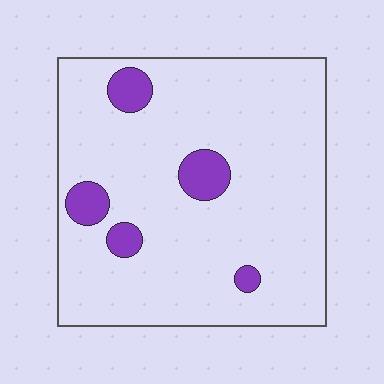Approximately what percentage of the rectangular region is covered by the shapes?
Approximately 10%.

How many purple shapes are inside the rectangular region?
5.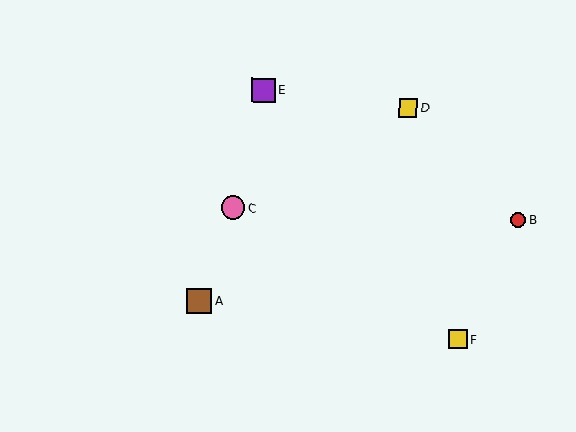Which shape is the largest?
The brown square (labeled A) is the largest.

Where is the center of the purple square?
The center of the purple square is at (263, 90).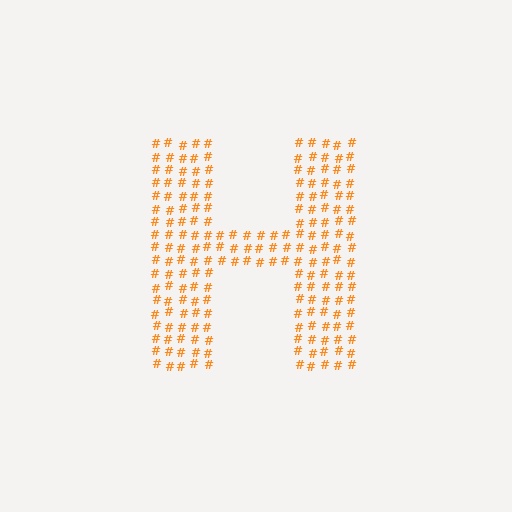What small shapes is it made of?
It is made of small hash symbols.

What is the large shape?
The large shape is the letter H.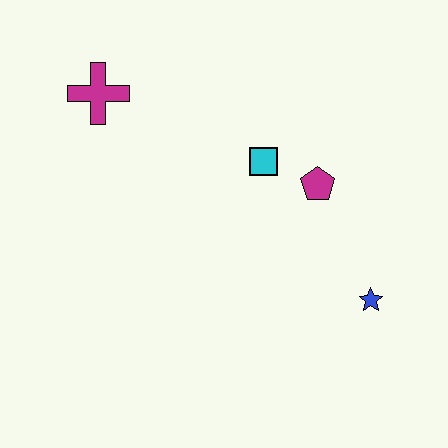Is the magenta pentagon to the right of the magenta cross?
Yes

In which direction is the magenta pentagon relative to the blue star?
The magenta pentagon is above the blue star.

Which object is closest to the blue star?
The magenta pentagon is closest to the blue star.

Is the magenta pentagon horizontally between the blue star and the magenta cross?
Yes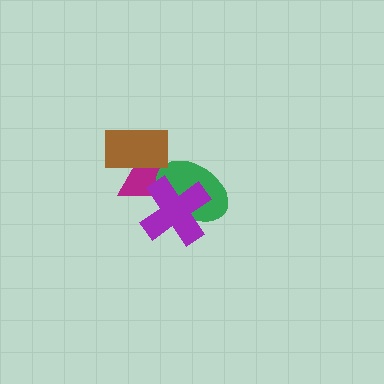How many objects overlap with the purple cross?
2 objects overlap with the purple cross.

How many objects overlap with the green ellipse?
2 objects overlap with the green ellipse.